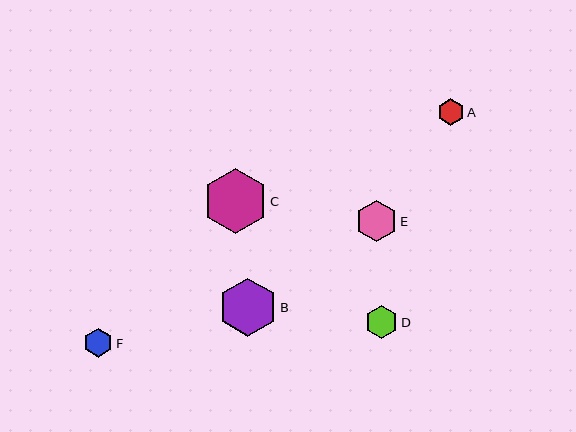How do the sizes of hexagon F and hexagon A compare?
Hexagon F and hexagon A are approximately the same size.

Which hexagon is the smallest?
Hexagon A is the smallest with a size of approximately 26 pixels.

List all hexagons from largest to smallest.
From largest to smallest: C, B, E, D, F, A.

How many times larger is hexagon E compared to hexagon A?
Hexagon E is approximately 1.6 times the size of hexagon A.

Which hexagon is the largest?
Hexagon C is the largest with a size of approximately 65 pixels.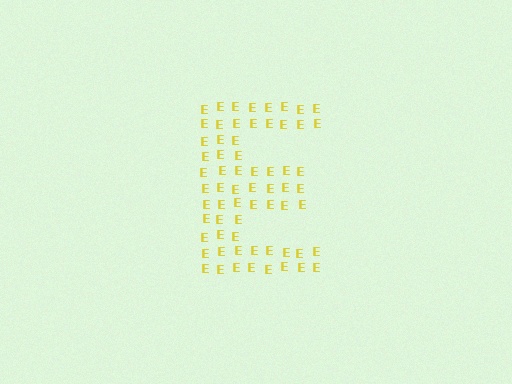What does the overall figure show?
The overall figure shows the letter E.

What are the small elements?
The small elements are letter E's.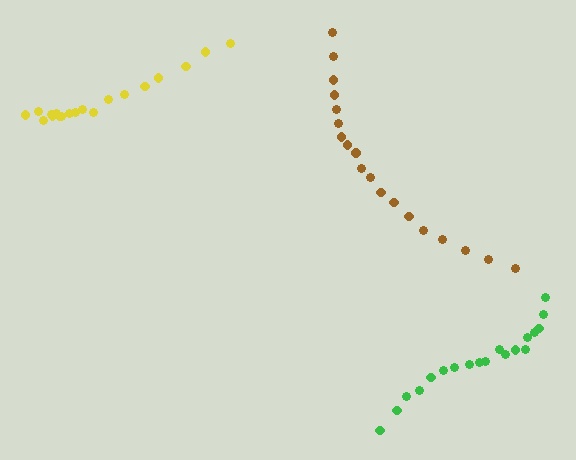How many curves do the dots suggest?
There are 3 distinct paths.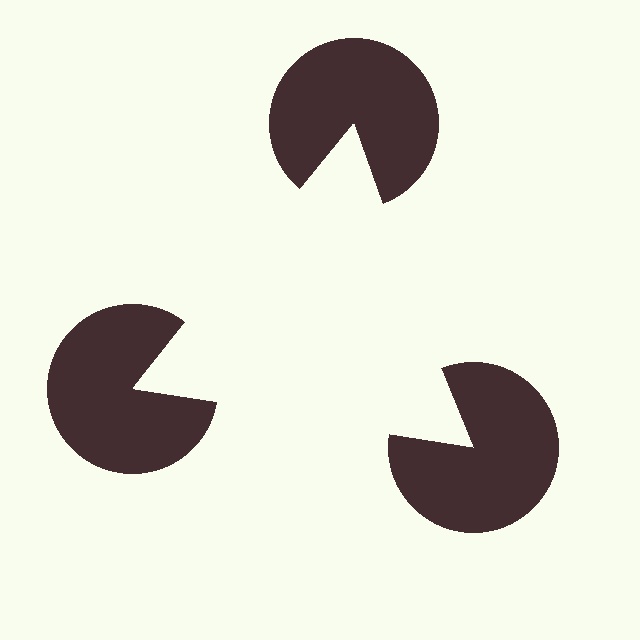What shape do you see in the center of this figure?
An illusory triangle — its edges are inferred from the aligned wedge cuts in the pac-man discs, not physically drawn.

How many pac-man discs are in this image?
There are 3 — one at each vertex of the illusory triangle.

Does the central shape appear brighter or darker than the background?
It typically appears slightly brighter than the background, even though no actual brightness change is drawn.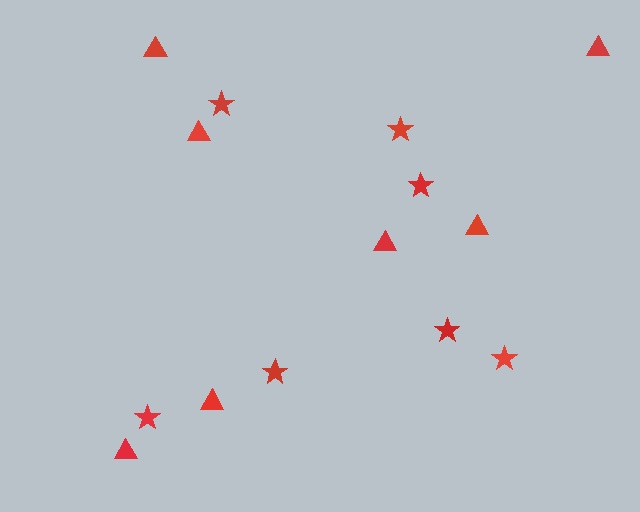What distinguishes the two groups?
There are 2 groups: one group of stars (7) and one group of triangles (7).